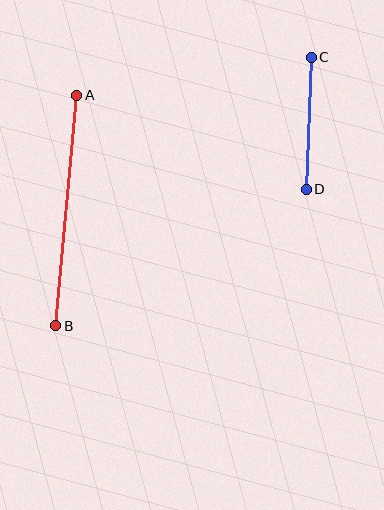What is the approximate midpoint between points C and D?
The midpoint is at approximately (309, 123) pixels.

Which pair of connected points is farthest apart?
Points A and B are farthest apart.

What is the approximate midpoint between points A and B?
The midpoint is at approximately (66, 210) pixels.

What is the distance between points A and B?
The distance is approximately 231 pixels.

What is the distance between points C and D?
The distance is approximately 132 pixels.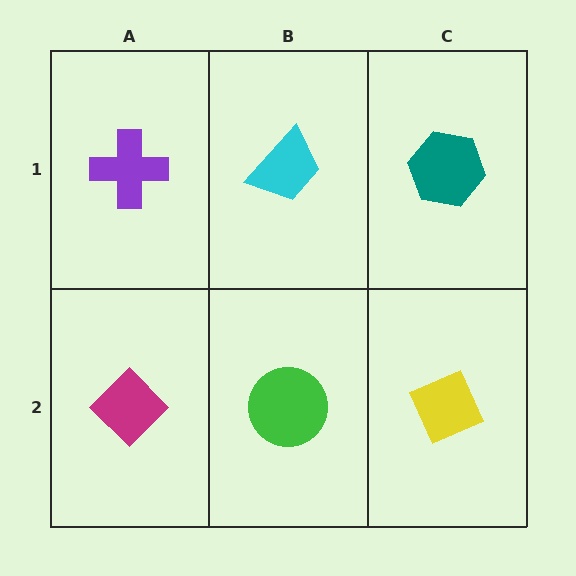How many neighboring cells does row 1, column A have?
2.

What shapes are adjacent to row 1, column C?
A yellow diamond (row 2, column C), a cyan trapezoid (row 1, column B).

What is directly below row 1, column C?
A yellow diamond.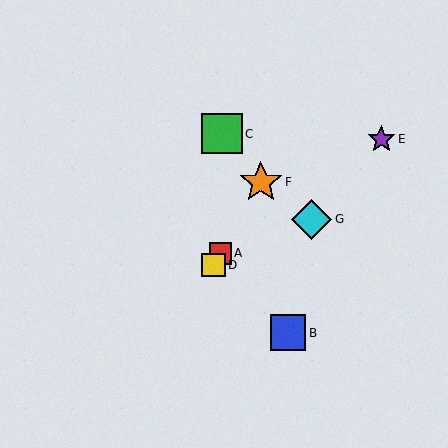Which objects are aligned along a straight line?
Objects A, D, F are aligned along a straight line.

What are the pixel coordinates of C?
Object C is at (222, 134).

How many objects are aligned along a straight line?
3 objects (A, D, F) are aligned along a straight line.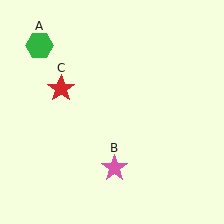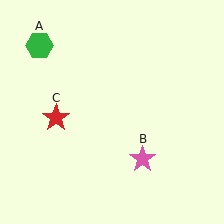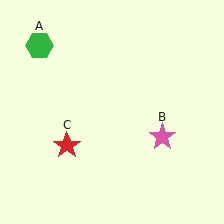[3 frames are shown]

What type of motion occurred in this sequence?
The pink star (object B), red star (object C) rotated counterclockwise around the center of the scene.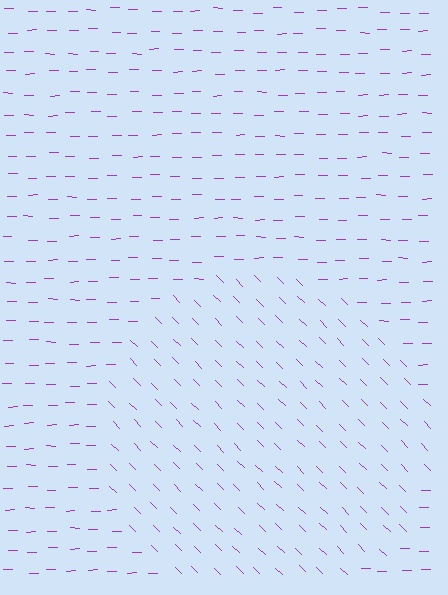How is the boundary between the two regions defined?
The boundary is defined purely by a change in line orientation (approximately 45 degrees difference). All lines are the same color and thickness.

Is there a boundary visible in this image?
Yes, there is a texture boundary formed by a change in line orientation.